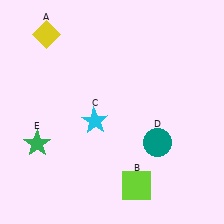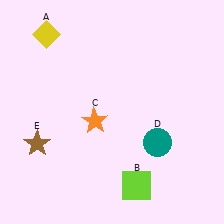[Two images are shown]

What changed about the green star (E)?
In Image 1, E is green. In Image 2, it changed to brown.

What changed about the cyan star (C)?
In Image 1, C is cyan. In Image 2, it changed to orange.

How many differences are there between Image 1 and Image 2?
There are 2 differences between the two images.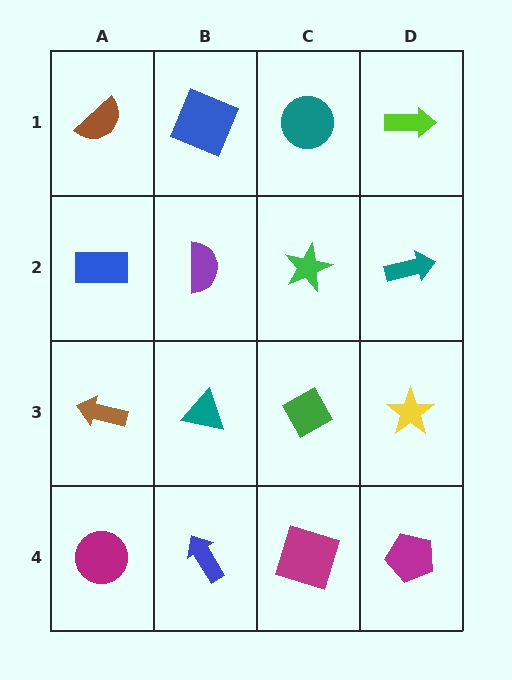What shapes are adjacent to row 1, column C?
A green star (row 2, column C), a blue square (row 1, column B), a lime arrow (row 1, column D).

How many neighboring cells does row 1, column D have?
2.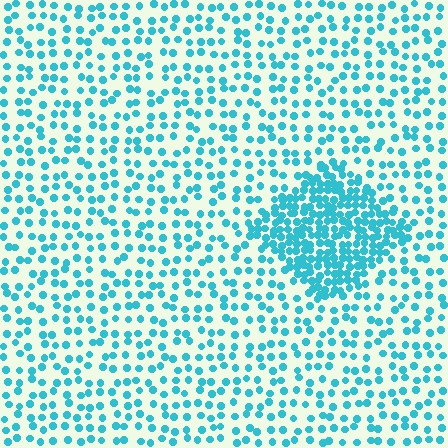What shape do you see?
I see a diamond.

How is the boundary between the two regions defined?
The boundary is defined by a change in element density (approximately 2.6x ratio). All elements are the same color, size, and shape.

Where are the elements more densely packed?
The elements are more densely packed inside the diamond boundary.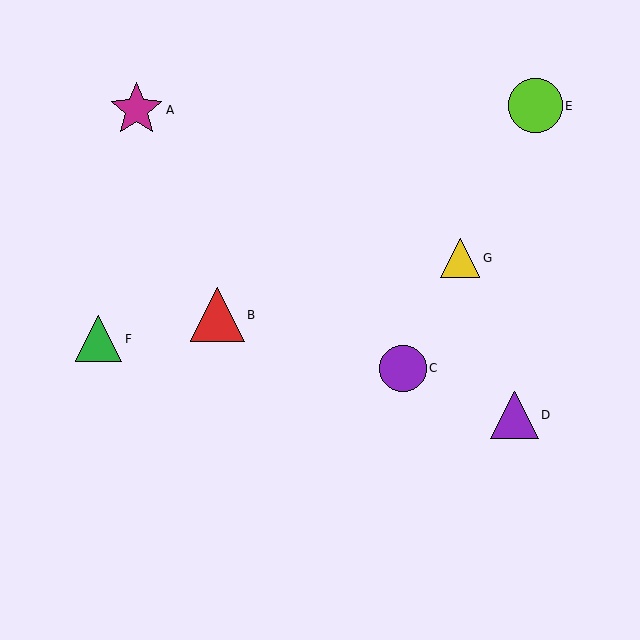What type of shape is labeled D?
Shape D is a purple triangle.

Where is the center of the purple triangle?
The center of the purple triangle is at (514, 415).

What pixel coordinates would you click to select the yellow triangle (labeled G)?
Click at (460, 258) to select the yellow triangle G.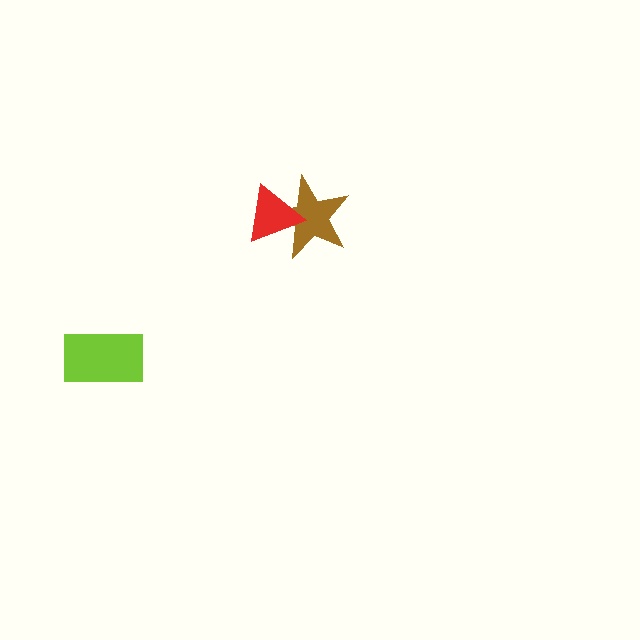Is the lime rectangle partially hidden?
No, no other shape covers it.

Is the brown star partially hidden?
Yes, it is partially covered by another shape.